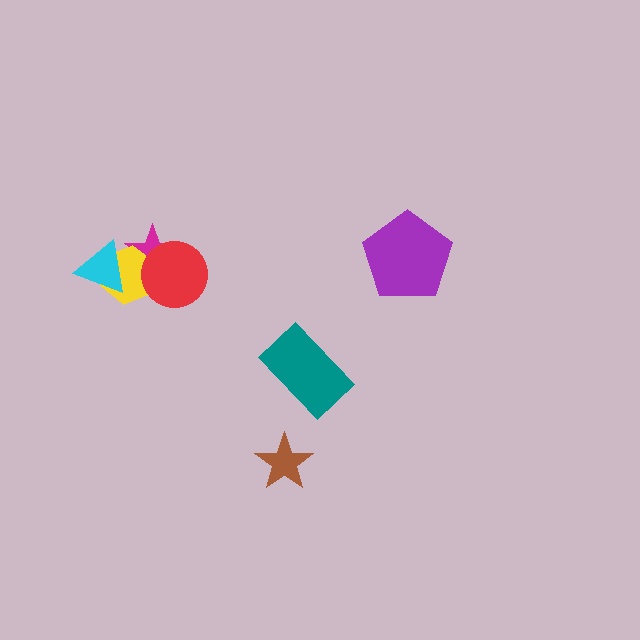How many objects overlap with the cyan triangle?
2 objects overlap with the cyan triangle.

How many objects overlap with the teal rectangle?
0 objects overlap with the teal rectangle.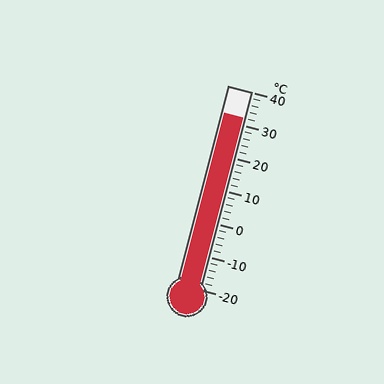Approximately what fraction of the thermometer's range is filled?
The thermometer is filled to approximately 85% of its range.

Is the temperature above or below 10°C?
The temperature is above 10°C.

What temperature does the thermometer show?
The thermometer shows approximately 32°C.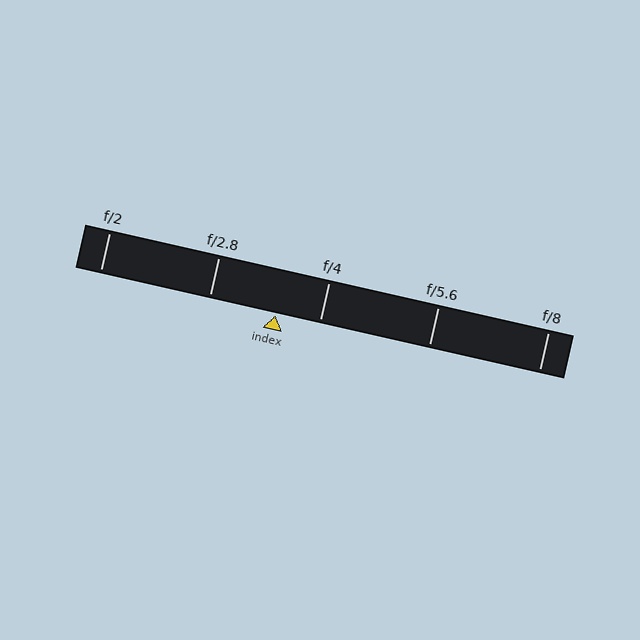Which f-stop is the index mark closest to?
The index mark is closest to f/4.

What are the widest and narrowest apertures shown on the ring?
The widest aperture shown is f/2 and the narrowest is f/8.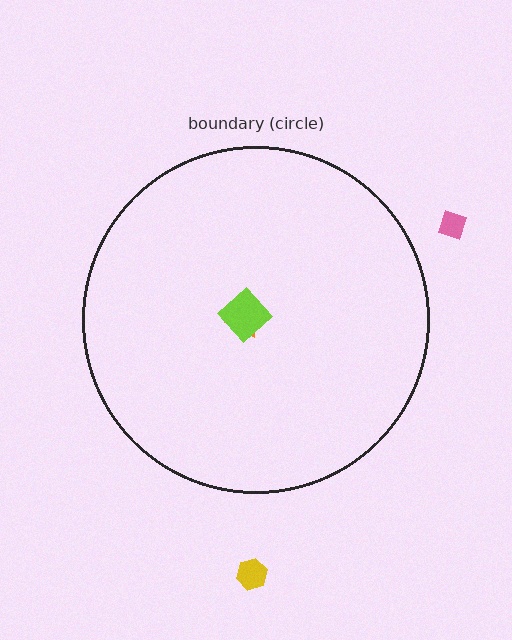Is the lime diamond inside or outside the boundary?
Inside.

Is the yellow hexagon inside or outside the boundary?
Outside.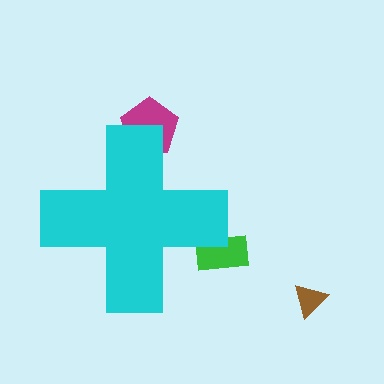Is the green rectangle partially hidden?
Yes, the green rectangle is partially hidden behind the cyan cross.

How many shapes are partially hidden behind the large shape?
2 shapes are partially hidden.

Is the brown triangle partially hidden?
No, the brown triangle is fully visible.